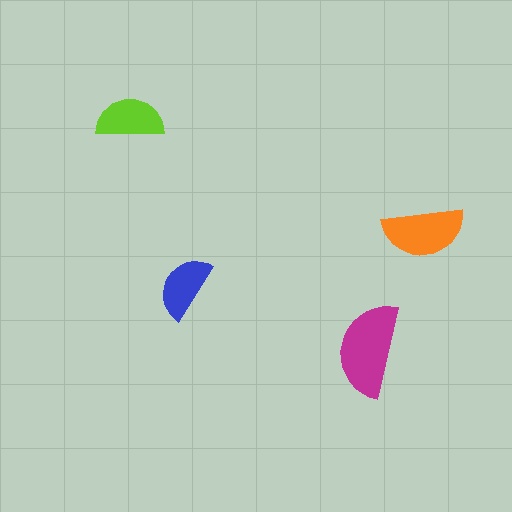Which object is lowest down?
The magenta semicircle is bottommost.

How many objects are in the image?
There are 4 objects in the image.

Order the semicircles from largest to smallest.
the magenta one, the orange one, the lime one, the blue one.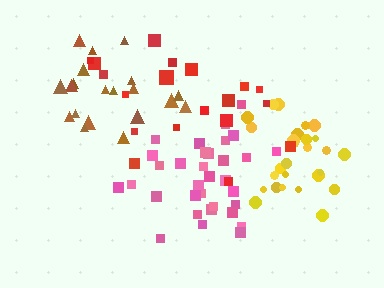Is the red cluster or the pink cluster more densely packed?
Pink.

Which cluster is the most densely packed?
Yellow.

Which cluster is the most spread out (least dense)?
Red.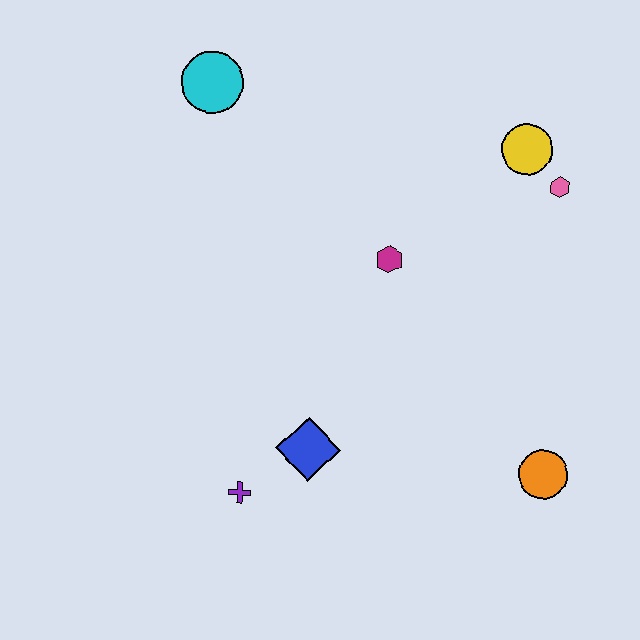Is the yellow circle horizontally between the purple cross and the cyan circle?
No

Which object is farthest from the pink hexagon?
The purple cross is farthest from the pink hexagon.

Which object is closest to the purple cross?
The blue diamond is closest to the purple cross.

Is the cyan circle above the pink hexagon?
Yes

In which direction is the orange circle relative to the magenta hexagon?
The orange circle is below the magenta hexagon.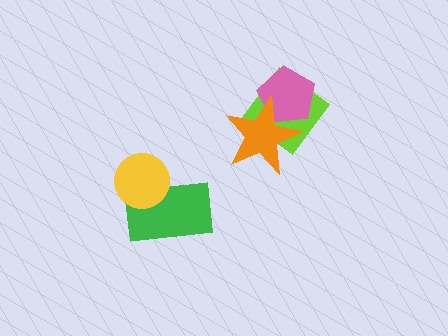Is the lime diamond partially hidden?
Yes, it is partially covered by another shape.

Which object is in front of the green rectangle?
The yellow circle is in front of the green rectangle.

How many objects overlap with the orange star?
2 objects overlap with the orange star.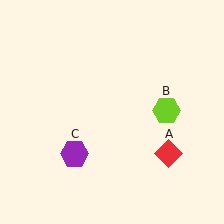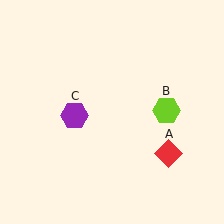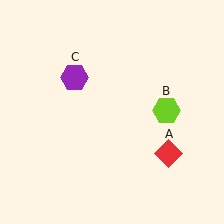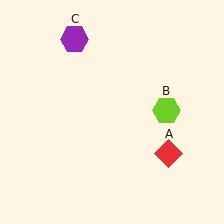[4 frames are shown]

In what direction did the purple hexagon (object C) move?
The purple hexagon (object C) moved up.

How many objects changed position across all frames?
1 object changed position: purple hexagon (object C).